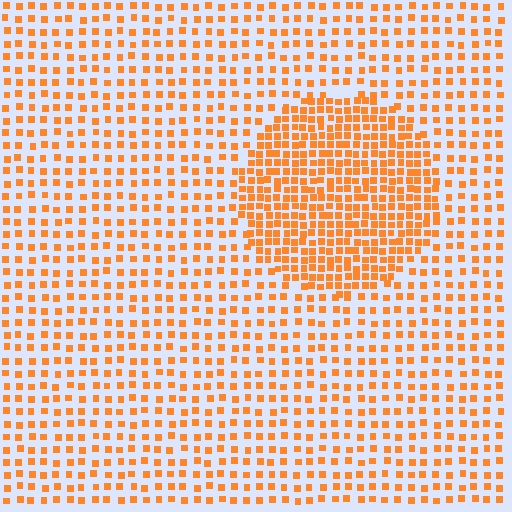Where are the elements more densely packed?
The elements are more densely packed inside the circle boundary.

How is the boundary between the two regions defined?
The boundary is defined by a change in element density (approximately 2.1x ratio). All elements are the same color, size, and shape.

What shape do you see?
I see a circle.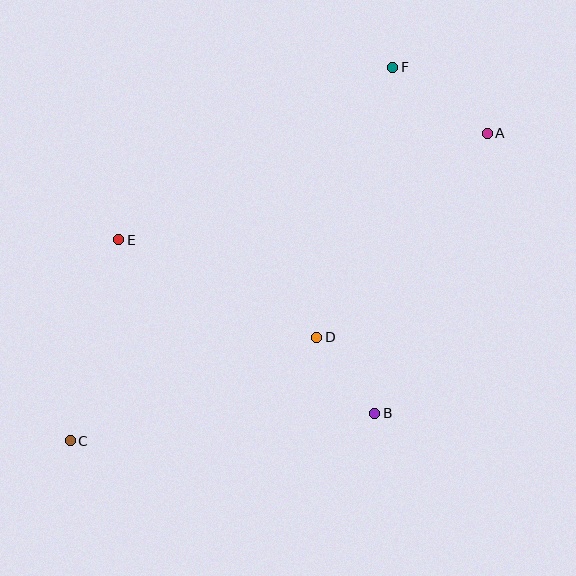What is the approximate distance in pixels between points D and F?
The distance between D and F is approximately 281 pixels.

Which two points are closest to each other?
Points B and D are closest to each other.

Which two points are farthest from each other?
Points A and C are farthest from each other.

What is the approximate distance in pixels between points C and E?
The distance between C and E is approximately 207 pixels.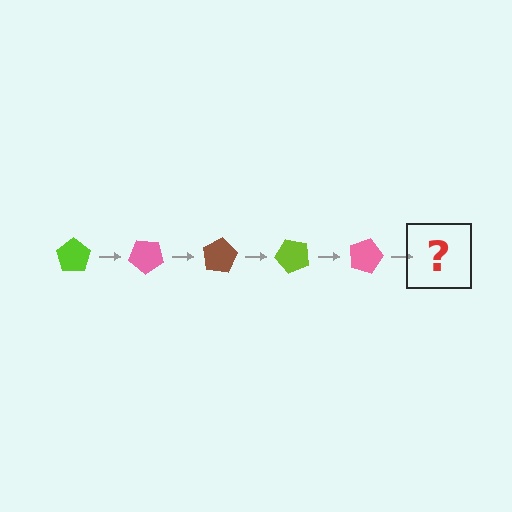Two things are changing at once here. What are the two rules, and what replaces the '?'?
The two rules are that it rotates 40 degrees each step and the color cycles through lime, pink, and brown. The '?' should be a brown pentagon, rotated 200 degrees from the start.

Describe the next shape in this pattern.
It should be a brown pentagon, rotated 200 degrees from the start.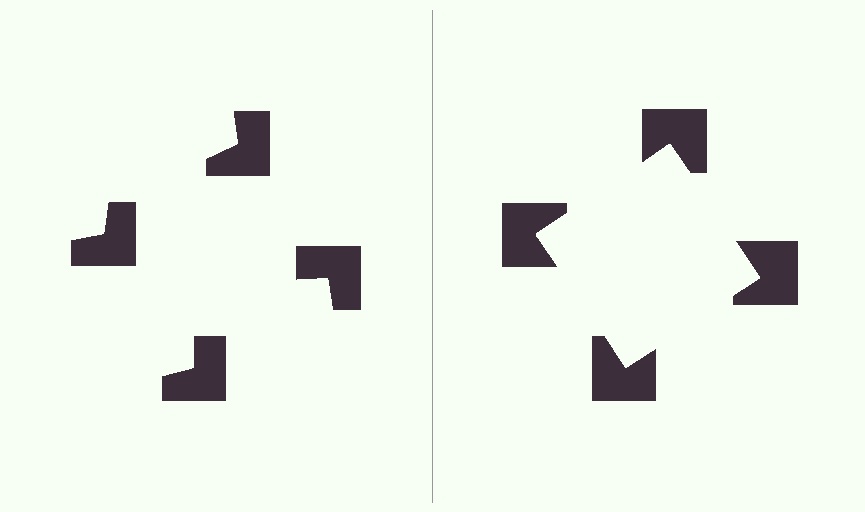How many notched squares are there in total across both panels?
8 — 4 on each side.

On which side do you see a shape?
An illusory square appears on the right side. On the left side the wedge cuts are rotated, so no coherent shape forms.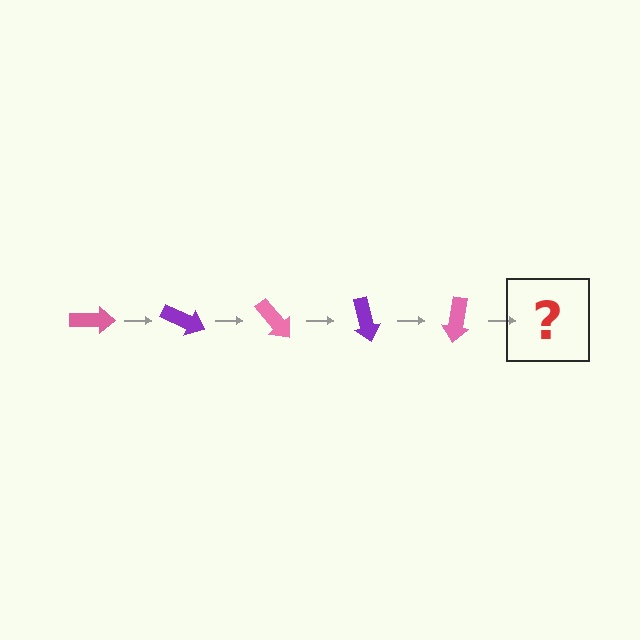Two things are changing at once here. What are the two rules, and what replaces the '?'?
The two rules are that it rotates 25 degrees each step and the color cycles through pink and purple. The '?' should be a purple arrow, rotated 125 degrees from the start.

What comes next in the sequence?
The next element should be a purple arrow, rotated 125 degrees from the start.